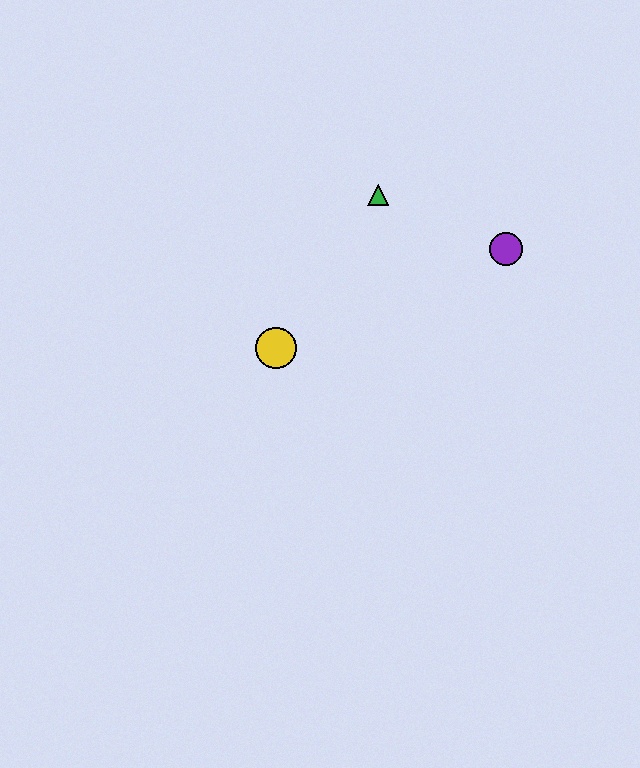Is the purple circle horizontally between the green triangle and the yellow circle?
No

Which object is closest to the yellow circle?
The green triangle is closest to the yellow circle.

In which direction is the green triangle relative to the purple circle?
The green triangle is to the left of the purple circle.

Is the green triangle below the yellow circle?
No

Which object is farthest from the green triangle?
The yellow circle is farthest from the green triangle.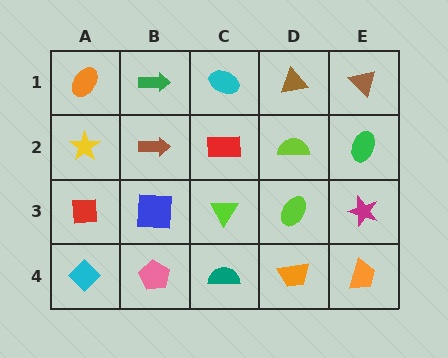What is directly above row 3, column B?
A brown arrow.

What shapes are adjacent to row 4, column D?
A lime ellipse (row 3, column D), a teal semicircle (row 4, column C), an orange trapezoid (row 4, column E).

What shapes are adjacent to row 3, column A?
A yellow star (row 2, column A), a cyan diamond (row 4, column A), a blue square (row 3, column B).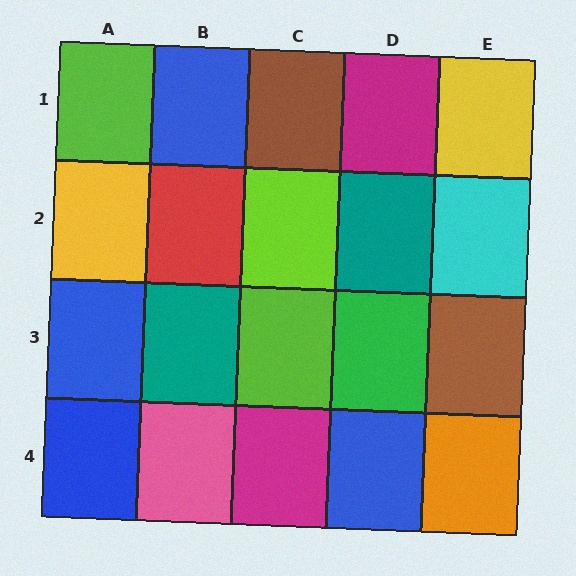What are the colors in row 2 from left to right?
Yellow, red, lime, teal, cyan.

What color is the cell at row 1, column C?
Brown.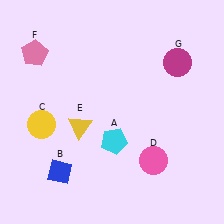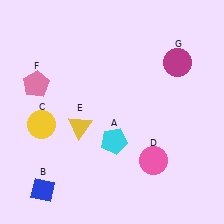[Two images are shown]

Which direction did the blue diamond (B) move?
The blue diamond (B) moved down.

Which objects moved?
The objects that moved are: the blue diamond (B), the pink pentagon (F).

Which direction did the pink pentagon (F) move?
The pink pentagon (F) moved down.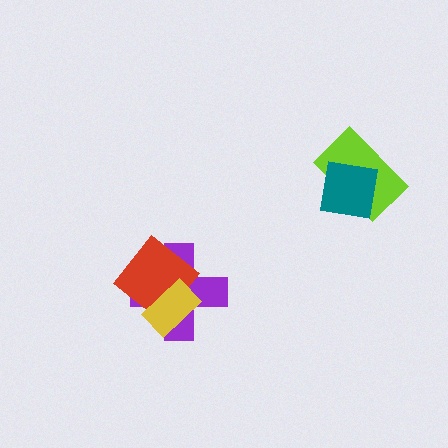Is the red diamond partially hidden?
Yes, it is partially covered by another shape.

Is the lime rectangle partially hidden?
Yes, it is partially covered by another shape.